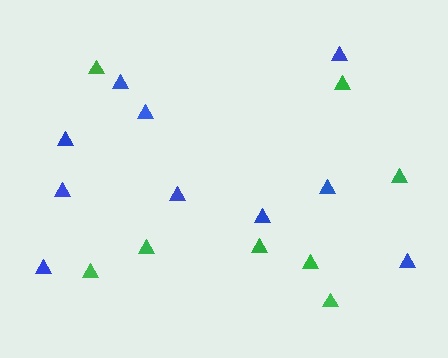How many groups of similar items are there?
There are 2 groups: one group of green triangles (8) and one group of blue triangles (10).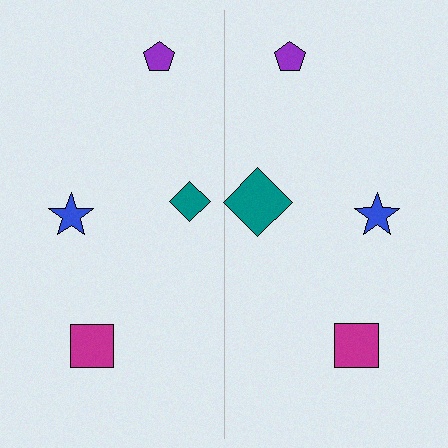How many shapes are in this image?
There are 8 shapes in this image.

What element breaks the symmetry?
The teal diamond on the right side has a different size than its mirror counterpart.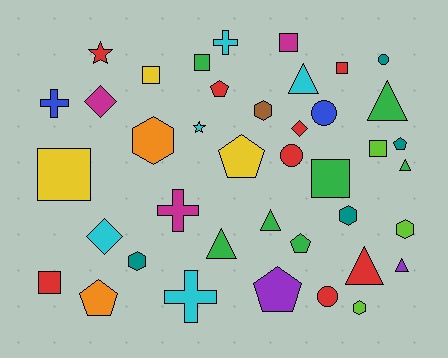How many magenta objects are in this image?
There are 3 magenta objects.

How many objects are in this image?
There are 40 objects.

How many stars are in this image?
There are 2 stars.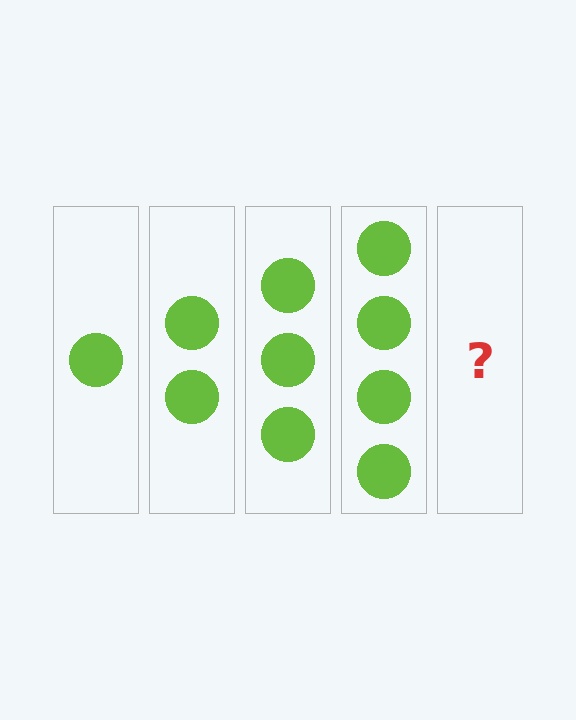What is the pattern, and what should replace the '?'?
The pattern is that each step adds one more circle. The '?' should be 5 circles.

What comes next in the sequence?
The next element should be 5 circles.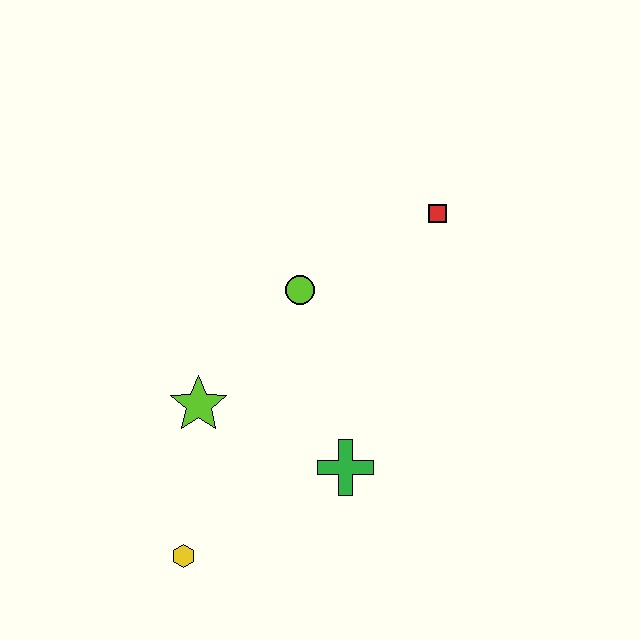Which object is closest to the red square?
The lime circle is closest to the red square.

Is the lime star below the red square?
Yes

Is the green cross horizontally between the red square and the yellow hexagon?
Yes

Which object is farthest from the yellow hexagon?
The red square is farthest from the yellow hexagon.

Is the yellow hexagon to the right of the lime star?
No